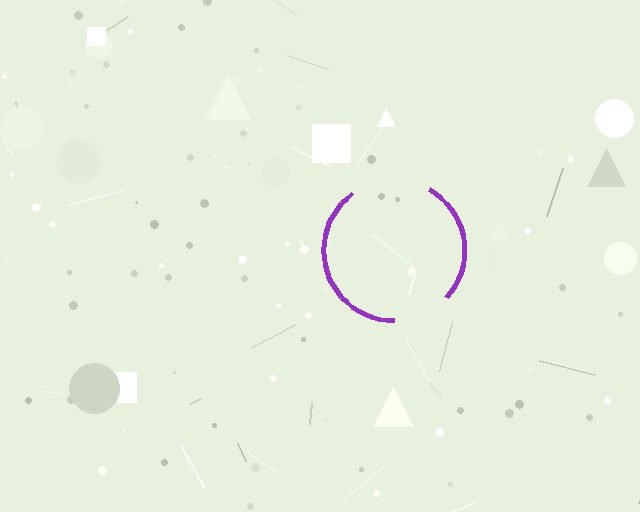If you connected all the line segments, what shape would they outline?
They would outline a circle.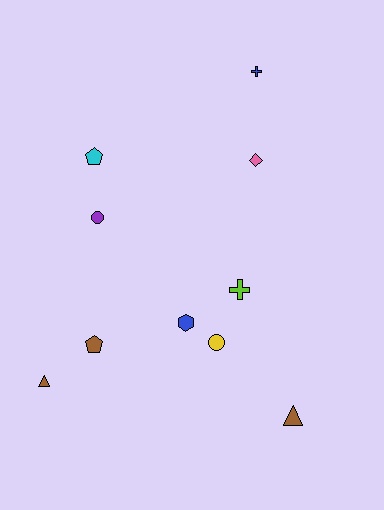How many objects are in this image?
There are 10 objects.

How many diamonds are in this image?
There is 1 diamond.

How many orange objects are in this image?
There are no orange objects.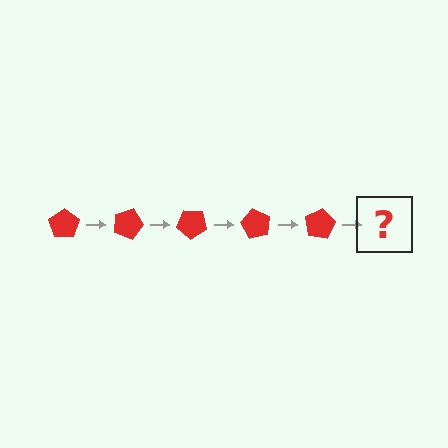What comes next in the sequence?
The next element should be a red pentagon rotated 100 degrees.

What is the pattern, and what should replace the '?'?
The pattern is that the pentagon rotates 20 degrees each step. The '?' should be a red pentagon rotated 100 degrees.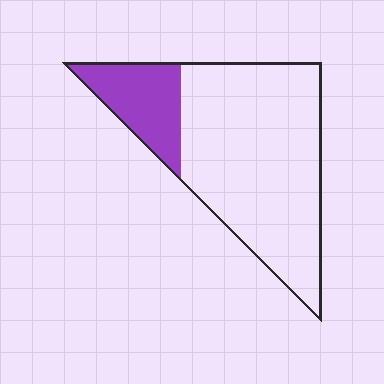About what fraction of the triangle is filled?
About one fifth (1/5).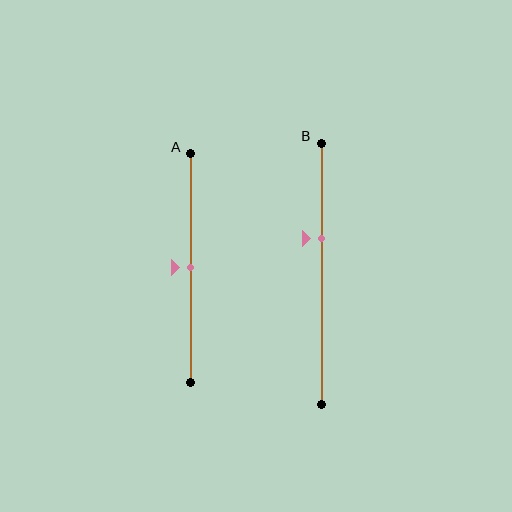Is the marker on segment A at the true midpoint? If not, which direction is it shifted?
Yes, the marker on segment A is at the true midpoint.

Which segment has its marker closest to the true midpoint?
Segment A has its marker closest to the true midpoint.